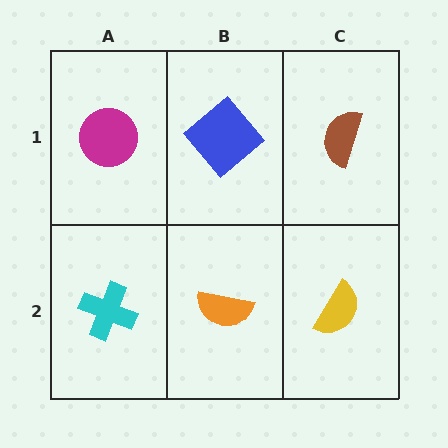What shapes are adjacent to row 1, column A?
A cyan cross (row 2, column A), a blue diamond (row 1, column B).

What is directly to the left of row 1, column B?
A magenta circle.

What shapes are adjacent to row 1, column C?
A yellow semicircle (row 2, column C), a blue diamond (row 1, column B).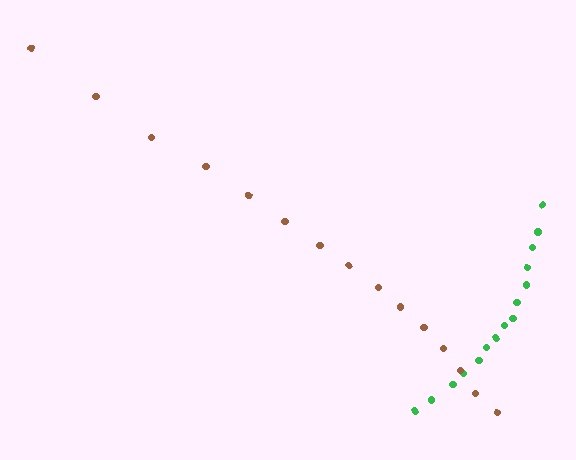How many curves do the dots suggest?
There are 2 distinct paths.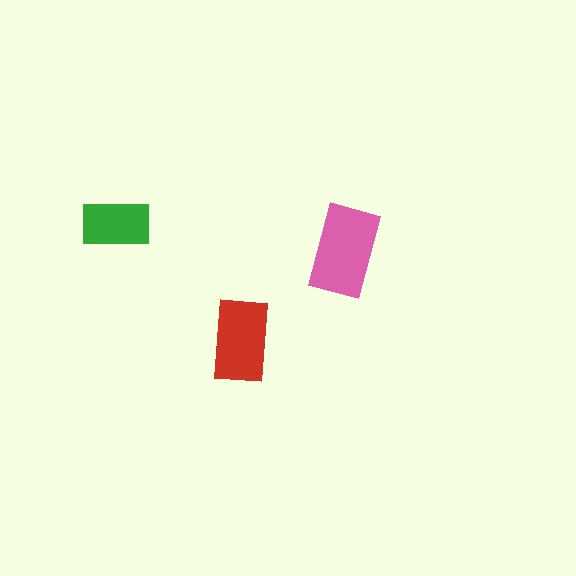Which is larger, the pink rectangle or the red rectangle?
The pink one.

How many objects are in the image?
There are 3 objects in the image.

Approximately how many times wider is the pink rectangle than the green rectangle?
About 1.5 times wider.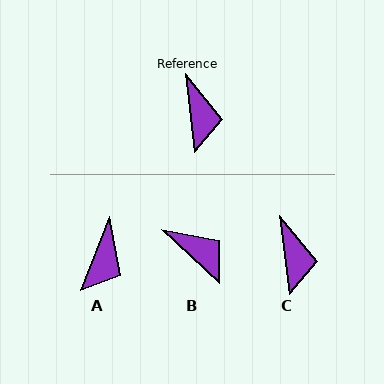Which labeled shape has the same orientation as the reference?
C.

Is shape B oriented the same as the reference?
No, it is off by about 40 degrees.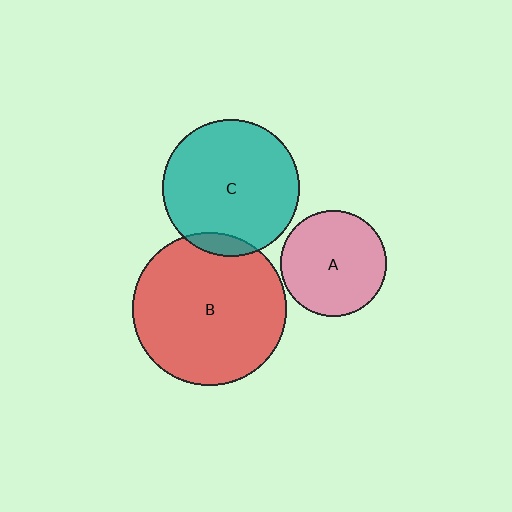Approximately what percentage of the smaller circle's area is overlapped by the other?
Approximately 10%.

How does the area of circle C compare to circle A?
Approximately 1.7 times.